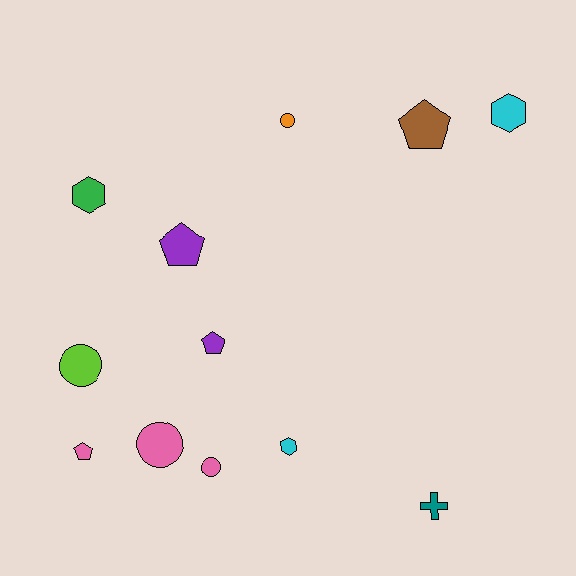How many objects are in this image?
There are 12 objects.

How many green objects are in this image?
There is 1 green object.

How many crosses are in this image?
There is 1 cross.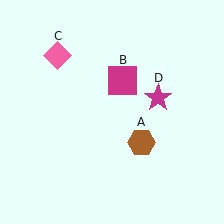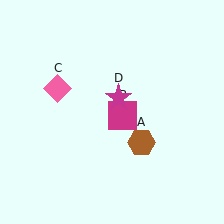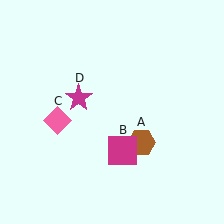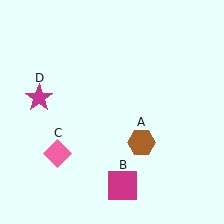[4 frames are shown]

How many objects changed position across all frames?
3 objects changed position: magenta square (object B), pink diamond (object C), magenta star (object D).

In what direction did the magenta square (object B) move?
The magenta square (object B) moved down.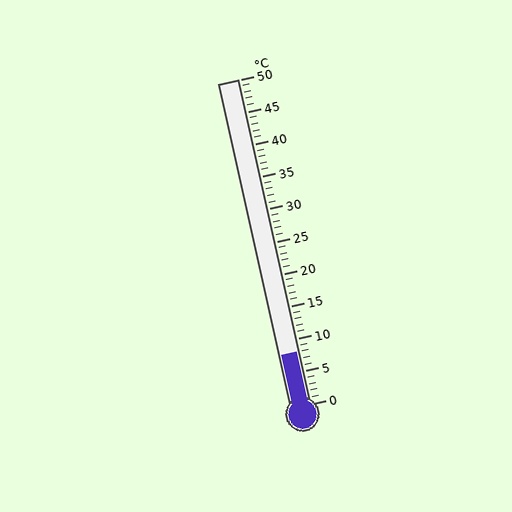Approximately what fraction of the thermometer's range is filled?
The thermometer is filled to approximately 15% of its range.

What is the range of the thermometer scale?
The thermometer scale ranges from 0°C to 50°C.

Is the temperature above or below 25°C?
The temperature is below 25°C.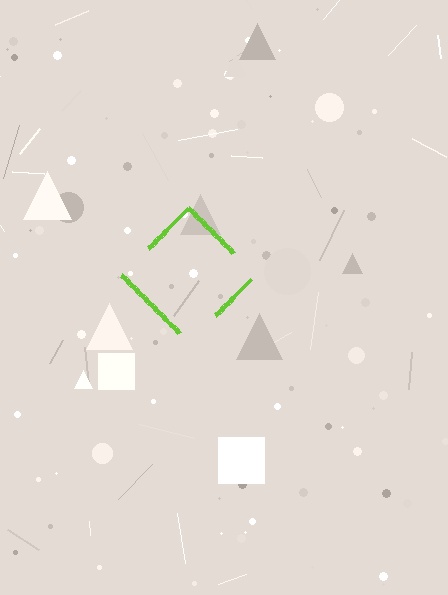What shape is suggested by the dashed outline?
The dashed outline suggests a diamond.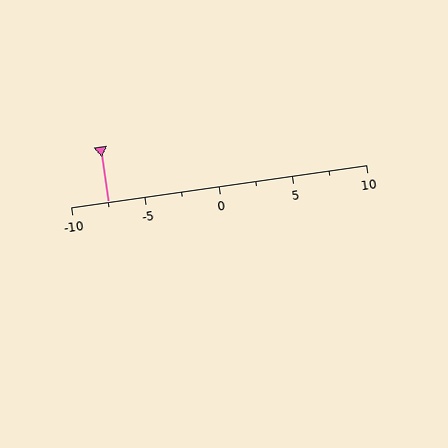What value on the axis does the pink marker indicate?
The marker indicates approximately -7.5.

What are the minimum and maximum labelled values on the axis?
The axis runs from -10 to 10.